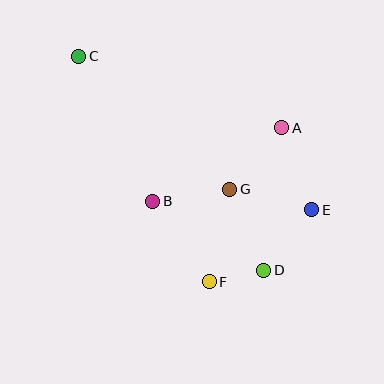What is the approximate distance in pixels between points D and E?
The distance between D and E is approximately 78 pixels.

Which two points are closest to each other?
Points D and F are closest to each other.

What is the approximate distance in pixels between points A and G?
The distance between A and G is approximately 81 pixels.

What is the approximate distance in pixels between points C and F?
The distance between C and F is approximately 261 pixels.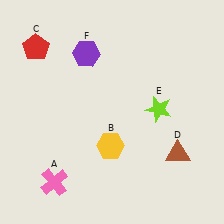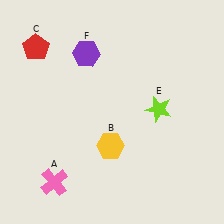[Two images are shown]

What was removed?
The brown triangle (D) was removed in Image 2.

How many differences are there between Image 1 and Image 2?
There is 1 difference between the two images.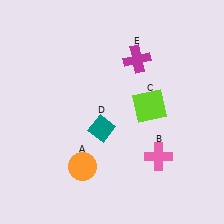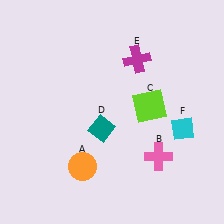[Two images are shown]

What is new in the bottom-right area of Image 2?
A cyan diamond (F) was added in the bottom-right area of Image 2.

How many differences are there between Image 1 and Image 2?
There is 1 difference between the two images.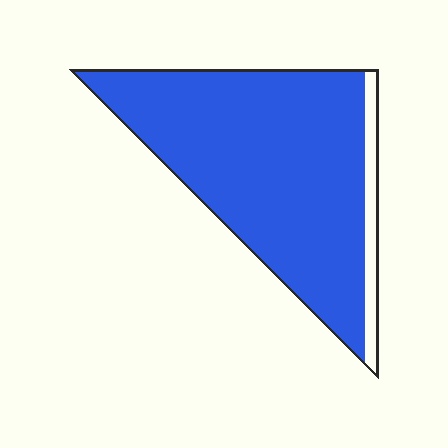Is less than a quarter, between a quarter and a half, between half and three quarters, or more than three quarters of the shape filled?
More than three quarters.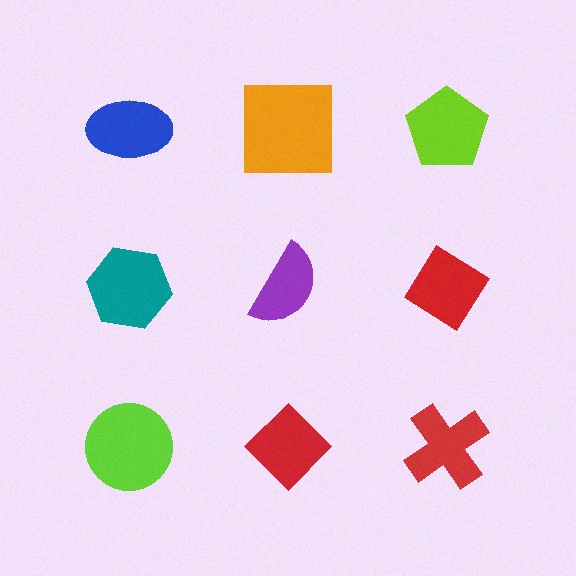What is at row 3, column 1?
A lime circle.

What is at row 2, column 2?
A purple semicircle.